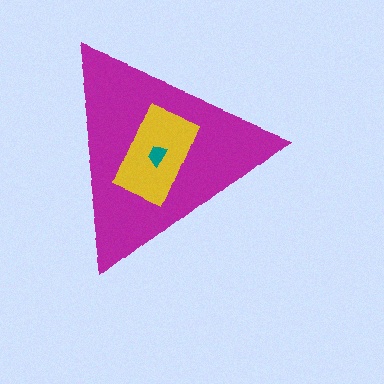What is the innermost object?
The teal trapezoid.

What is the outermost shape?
The magenta triangle.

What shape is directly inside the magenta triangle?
The yellow rectangle.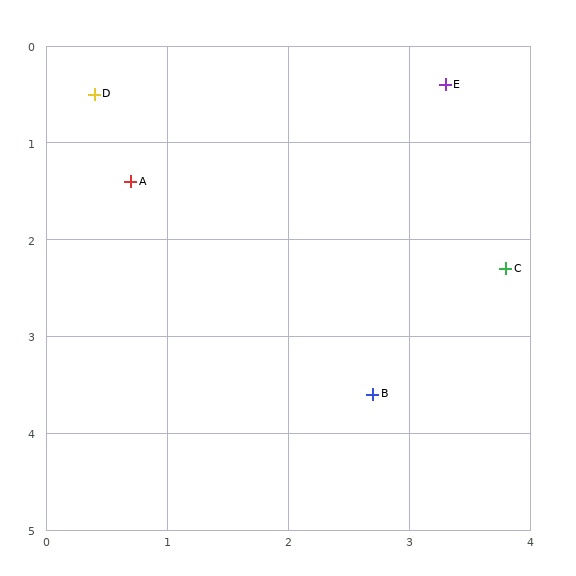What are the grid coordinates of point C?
Point C is at approximately (3.8, 2.3).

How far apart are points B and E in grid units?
Points B and E are about 3.3 grid units apart.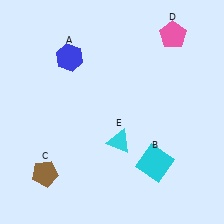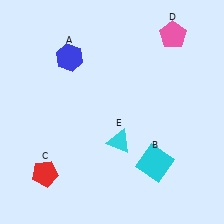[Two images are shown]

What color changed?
The pentagon (C) changed from brown in Image 1 to red in Image 2.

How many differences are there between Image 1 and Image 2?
There is 1 difference between the two images.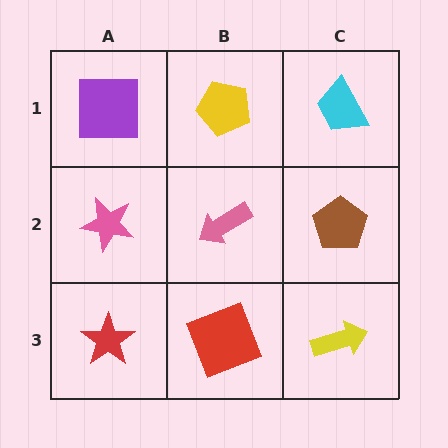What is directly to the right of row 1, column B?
A cyan trapezoid.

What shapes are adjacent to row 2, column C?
A cyan trapezoid (row 1, column C), a yellow arrow (row 3, column C), a pink arrow (row 2, column B).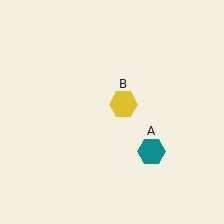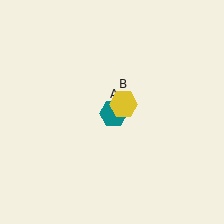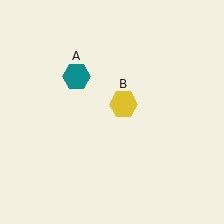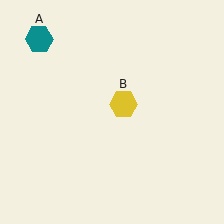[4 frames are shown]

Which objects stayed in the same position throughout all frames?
Yellow hexagon (object B) remained stationary.